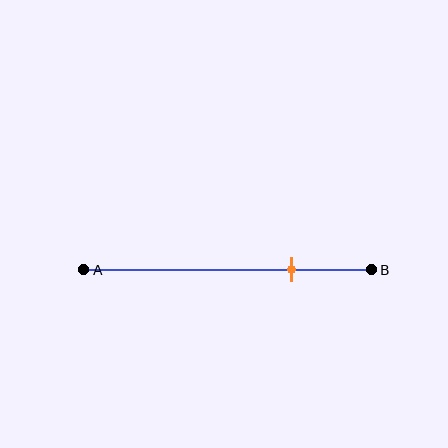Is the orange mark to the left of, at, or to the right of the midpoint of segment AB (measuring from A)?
The orange mark is to the right of the midpoint of segment AB.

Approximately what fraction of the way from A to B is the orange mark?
The orange mark is approximately 70% of the way from A to B.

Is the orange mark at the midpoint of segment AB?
No, the mark is at about 70% from A, not at the 50% midpoint.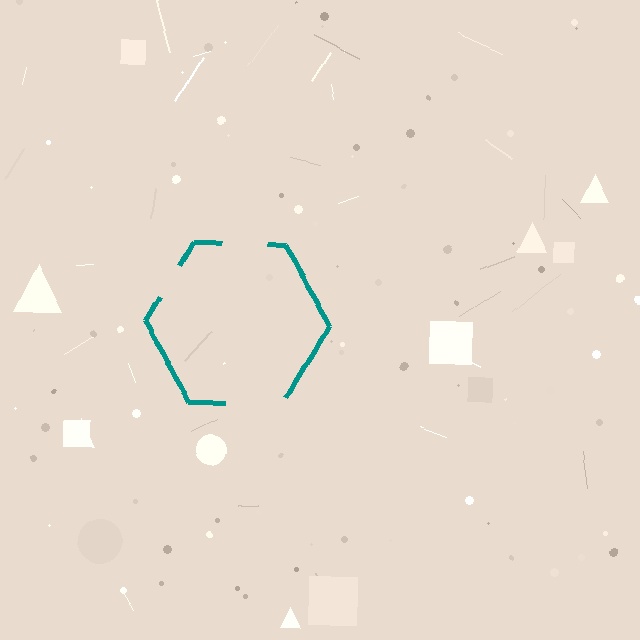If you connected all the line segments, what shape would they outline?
They would outline a hexagon.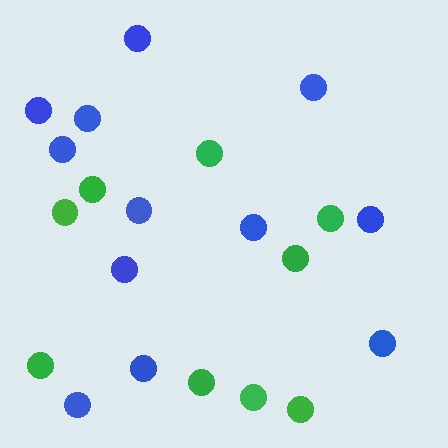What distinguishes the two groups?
There are 2 groups: one group of blue circles (12) and one group of green circles (9).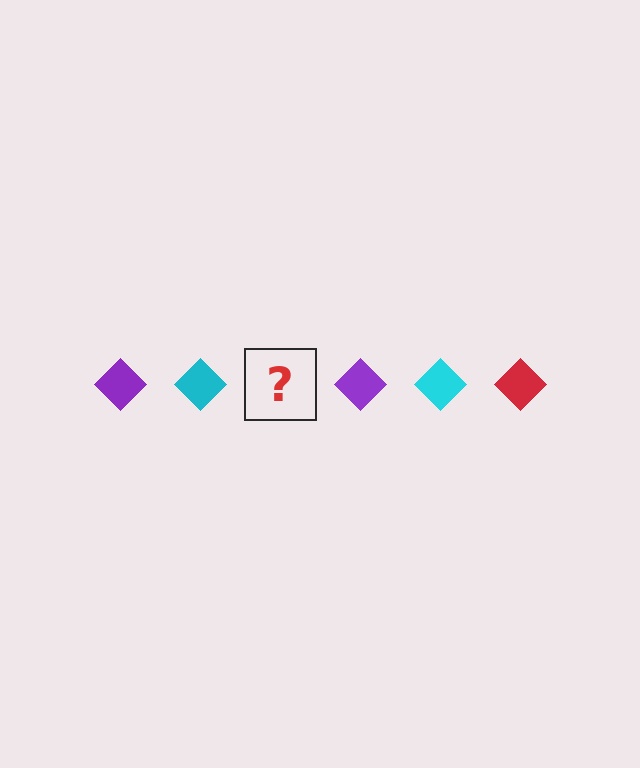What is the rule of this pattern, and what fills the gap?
The rule is that the pattern cycles through purple, cyan, red diamonds. The gap should be filled with a red diamond.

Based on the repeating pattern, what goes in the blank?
The blank should be a red diamond.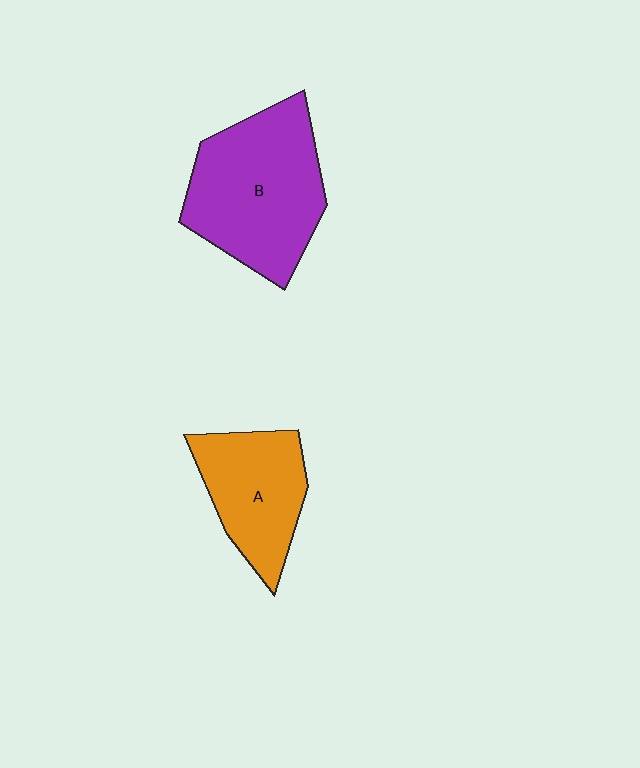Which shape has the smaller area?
Shape A (orange).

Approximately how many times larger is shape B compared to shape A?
Approximately 1.5 times.